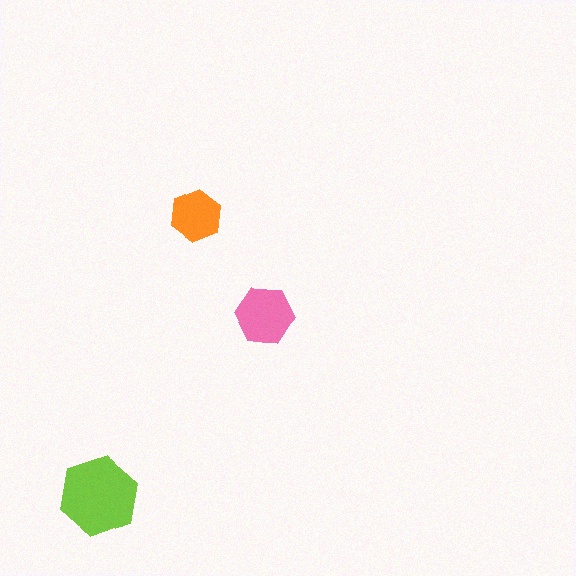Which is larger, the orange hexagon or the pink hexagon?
The pink one.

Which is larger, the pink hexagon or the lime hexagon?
The lime one.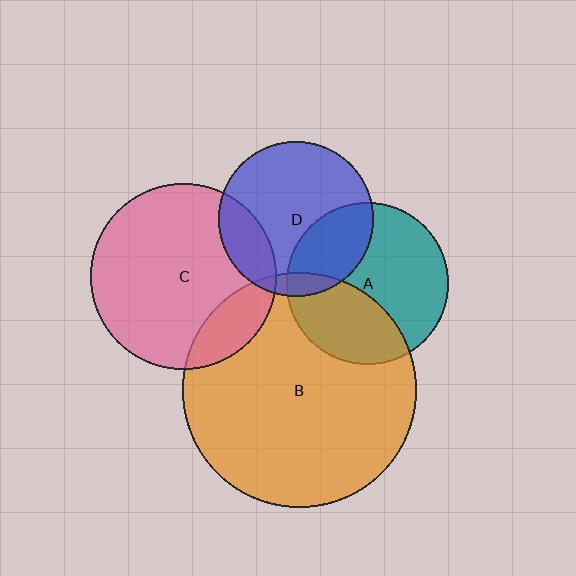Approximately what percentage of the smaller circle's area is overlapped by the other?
Approximately 15%.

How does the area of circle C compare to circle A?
Approximately 1.3 times.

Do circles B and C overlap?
Yes.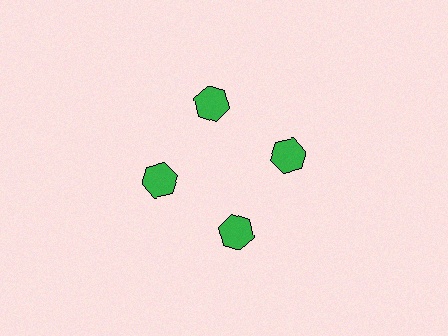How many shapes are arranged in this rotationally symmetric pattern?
There are 4 shapes, arranged in 4 groups of 1.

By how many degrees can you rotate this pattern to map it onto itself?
The pattern maps onto itself every 90 degrees of rotation.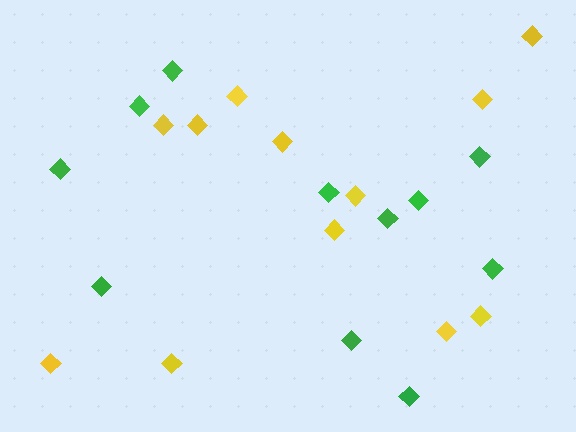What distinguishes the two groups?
There are 2 groups: one group of yellow diamonds (12) and one group of green diamonds (11).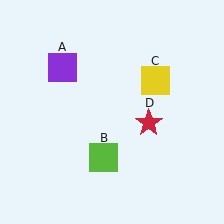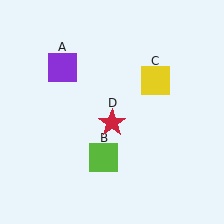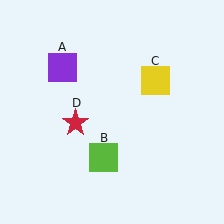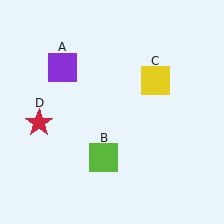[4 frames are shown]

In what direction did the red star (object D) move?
The red star (object D) moved left.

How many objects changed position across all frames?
1 object changed position: red star (object D).